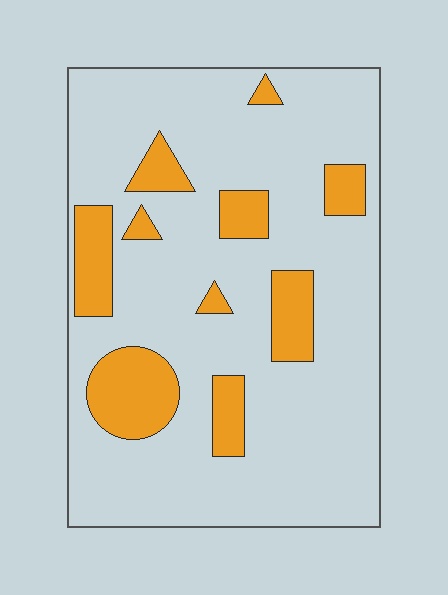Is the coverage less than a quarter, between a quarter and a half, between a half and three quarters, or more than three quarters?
Less than a quarter.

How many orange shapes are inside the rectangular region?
10.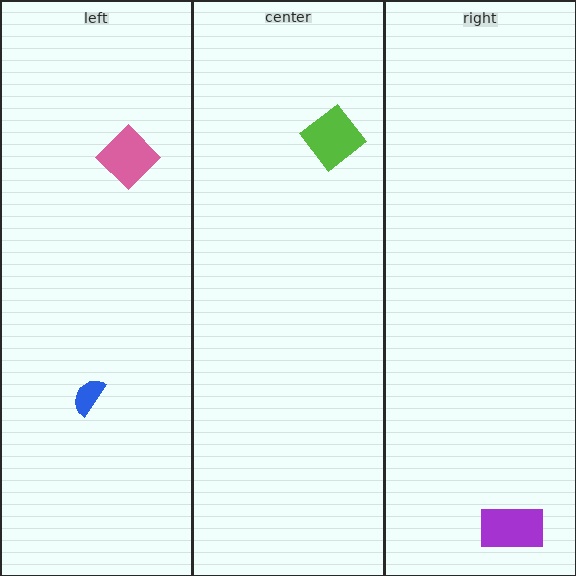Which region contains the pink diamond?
The left region.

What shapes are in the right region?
The purple rectangle.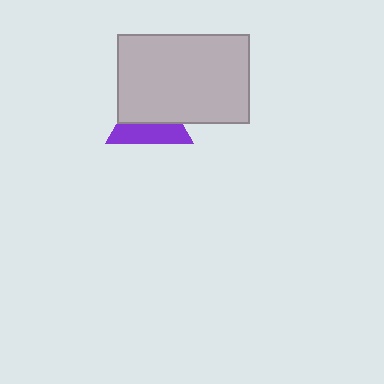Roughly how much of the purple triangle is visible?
About half of it is visible (roughly 45%).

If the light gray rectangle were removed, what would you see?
You would see the complete purple triangle.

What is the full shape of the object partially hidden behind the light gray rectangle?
The partially hidden object is a purple triangle.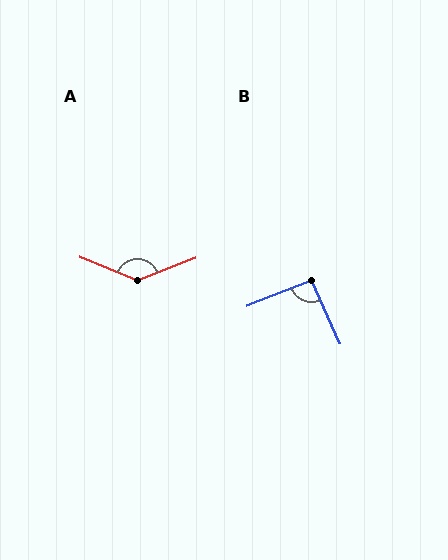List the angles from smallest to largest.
B (92°), A (136°).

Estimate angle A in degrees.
Approximately 136 degrees.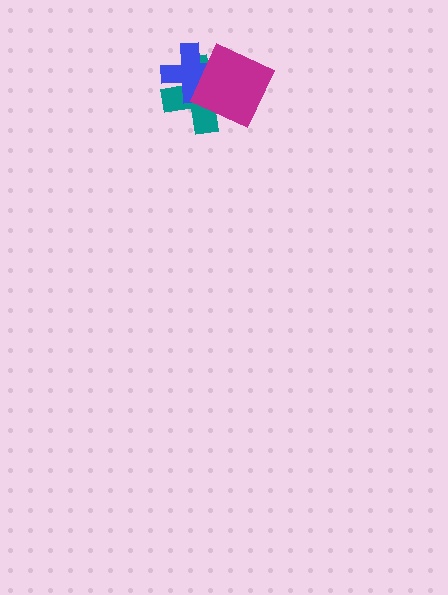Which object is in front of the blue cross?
The magenta square is in front of the blue cross.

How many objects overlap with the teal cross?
2 objects overlap with the teal cross.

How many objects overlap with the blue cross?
2 objects overlap with the blue cross.